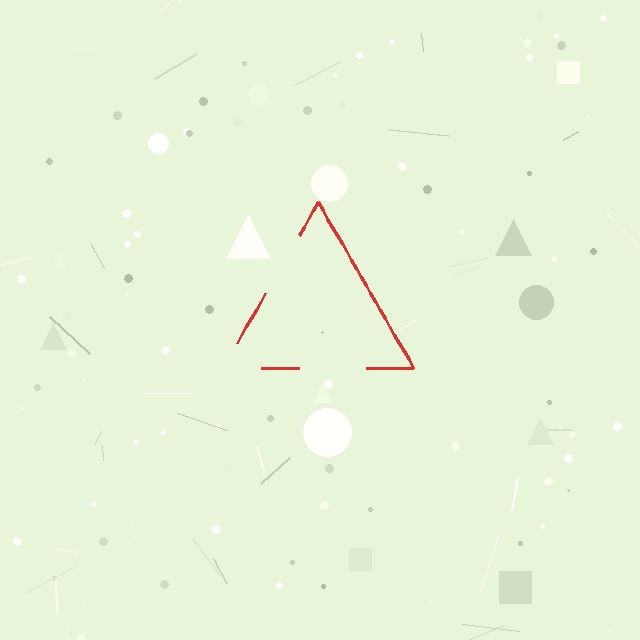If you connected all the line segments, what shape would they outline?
They would outline a triangle.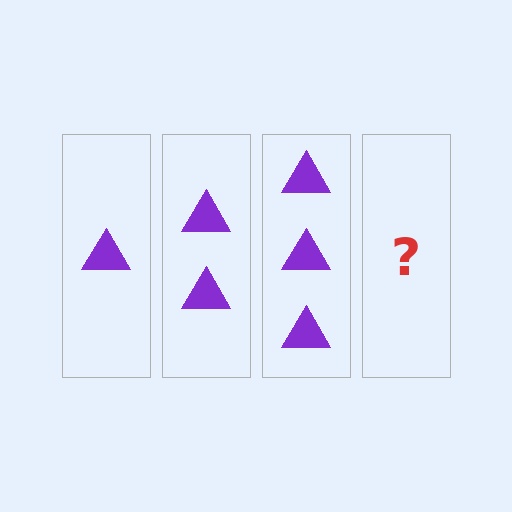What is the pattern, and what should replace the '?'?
The pattern is that each step adds one more triangle. The '?' should be 4 triangles.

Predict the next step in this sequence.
The next step is 4 triangles.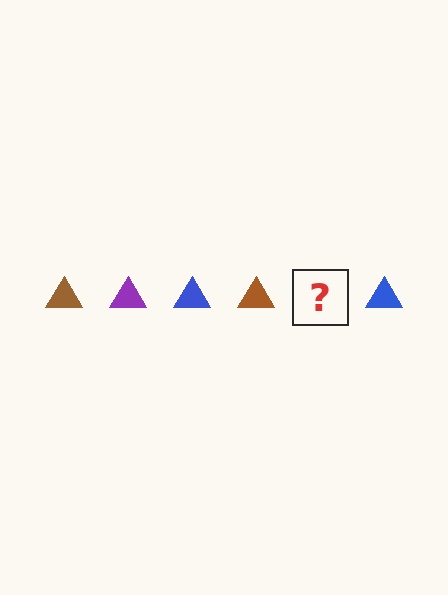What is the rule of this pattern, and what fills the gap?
The rule is that the pattern cycles through brown, purple, blue triangles. The gap should be filled with a purple triangle.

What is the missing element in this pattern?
The missing element is a purple triangle.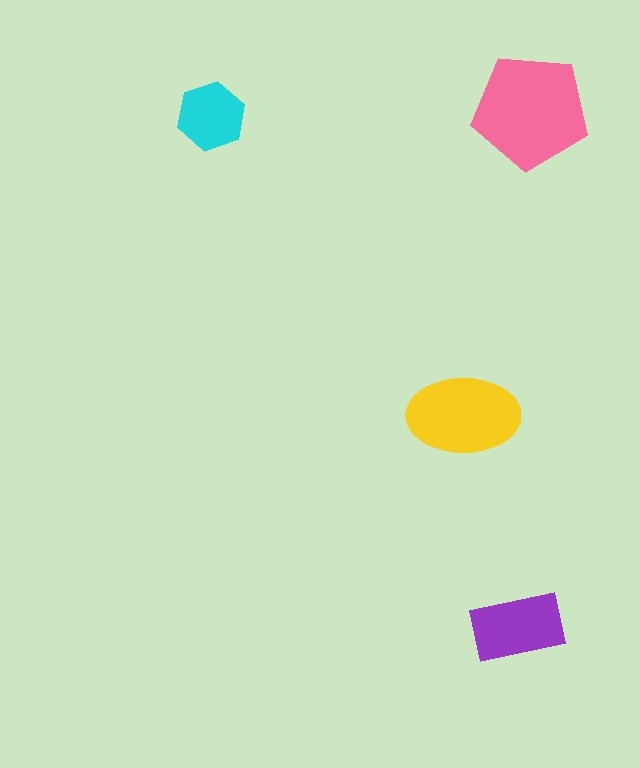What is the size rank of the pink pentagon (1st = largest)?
1st.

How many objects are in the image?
There are 4 objects in the image.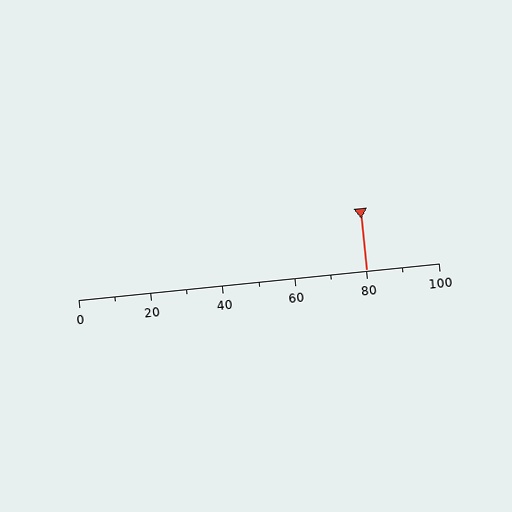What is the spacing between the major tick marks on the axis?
The major ticks are spaced 20 apart.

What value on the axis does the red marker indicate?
The marker indicates approximately 80.